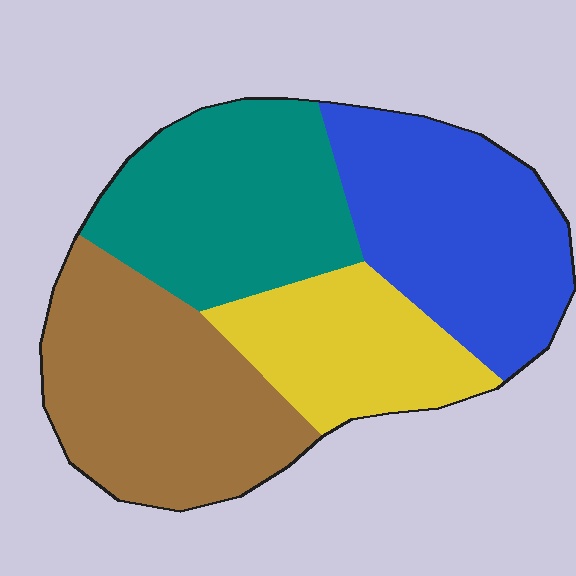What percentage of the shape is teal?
Teal covers about 25% of the shape.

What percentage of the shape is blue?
Blue takes up about one quarter (1/4) of the shape.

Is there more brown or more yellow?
Brown.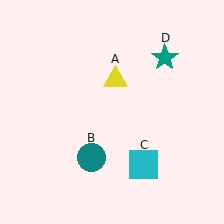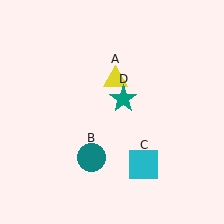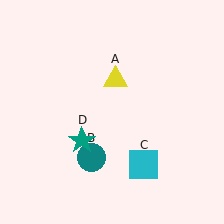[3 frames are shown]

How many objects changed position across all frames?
1 object changed position: teal star (object D).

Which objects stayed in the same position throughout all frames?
Yellow triangle (object A) and teal circle (object B) and cyan square (object C) remained stationary.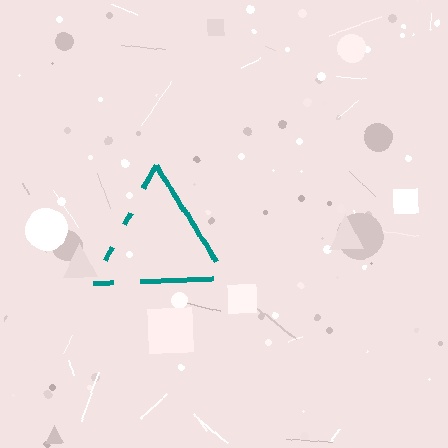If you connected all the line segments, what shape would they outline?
They would outline a triangle.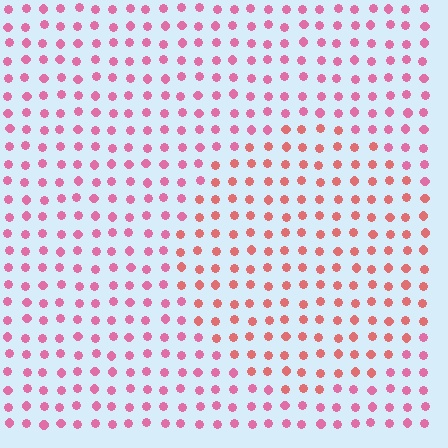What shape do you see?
I see a circle.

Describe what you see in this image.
The image is filled with small pink elements in a uniform arrangement. A circle-shaped region is visible where the elements are tinted to a slightly different hue, forming a subtle color boundary.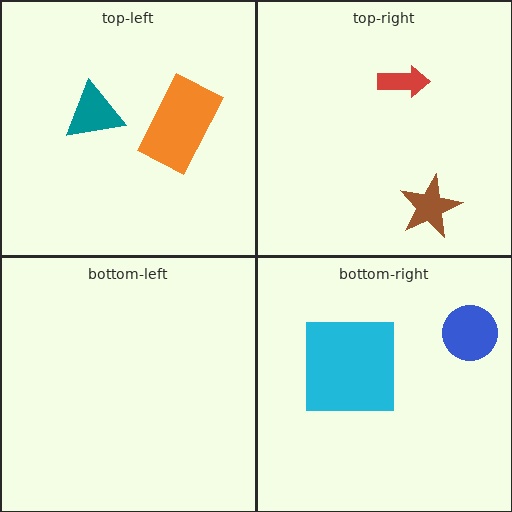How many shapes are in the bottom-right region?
2.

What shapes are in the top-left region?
The teal triangle, the orange rectangle.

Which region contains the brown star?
The top-right region.